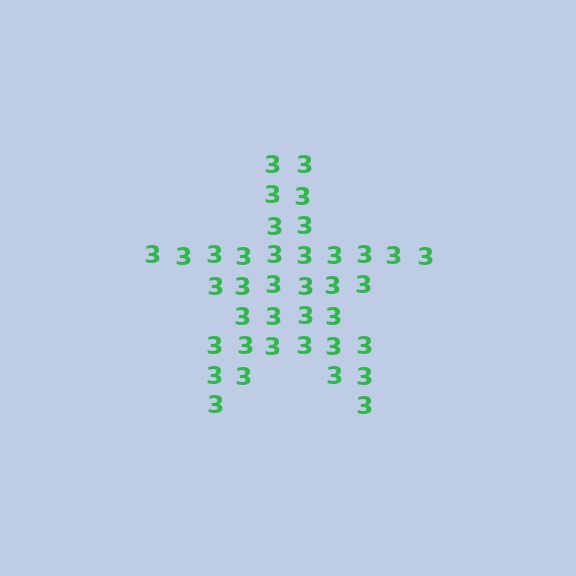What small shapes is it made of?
It is made of small digit 3's.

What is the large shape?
The large shape is a star.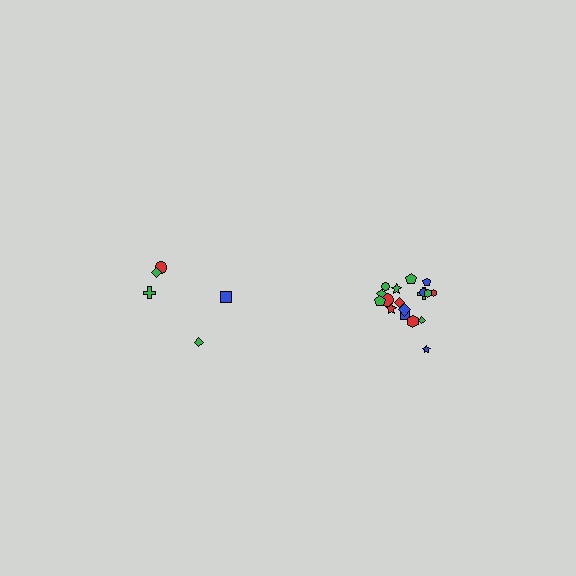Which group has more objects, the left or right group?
The right group.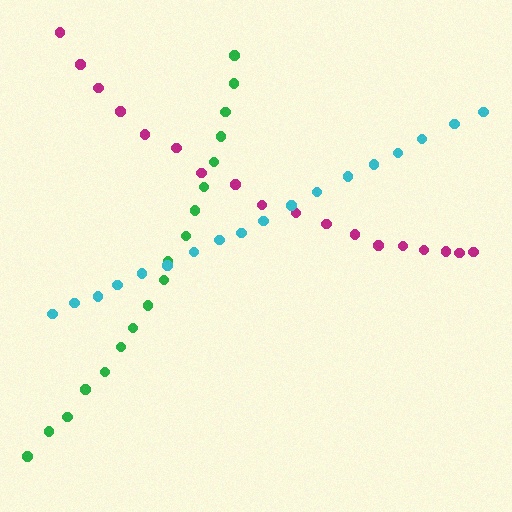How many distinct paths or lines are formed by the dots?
There are 3 distinct paths.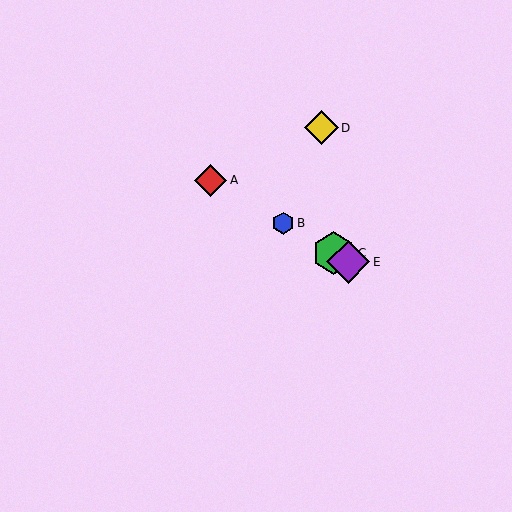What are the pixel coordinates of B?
Object B is at (283, 223).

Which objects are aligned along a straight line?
Objects A, B, C, E are aligned along a straight line.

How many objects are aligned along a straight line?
4 objects (A, B, C, E) are aligned along a straight line.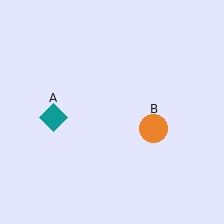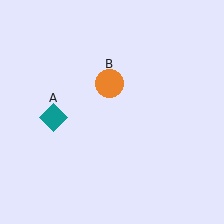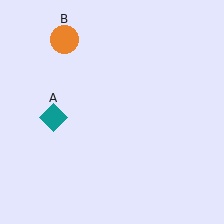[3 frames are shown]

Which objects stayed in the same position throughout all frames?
Teal diamond (object A) remained stationary.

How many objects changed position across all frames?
1 object changed position: orange circle (object B).